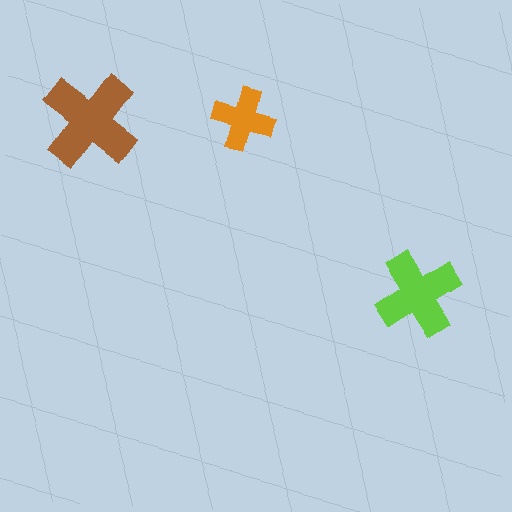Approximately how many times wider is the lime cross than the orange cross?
About 1.5 times wider.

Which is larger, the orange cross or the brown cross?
The brown one.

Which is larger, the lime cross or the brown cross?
The brown one.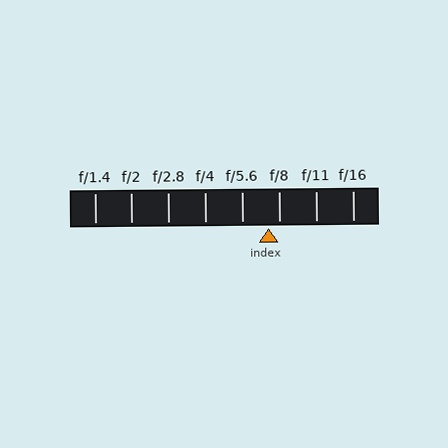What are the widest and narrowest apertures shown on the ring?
The widest aperture shown is f/1.4 and the narrowest is f/16.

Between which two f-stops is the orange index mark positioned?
The index mark is between f/5.6 and f/8.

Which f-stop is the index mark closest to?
The index mark is closest to f/8.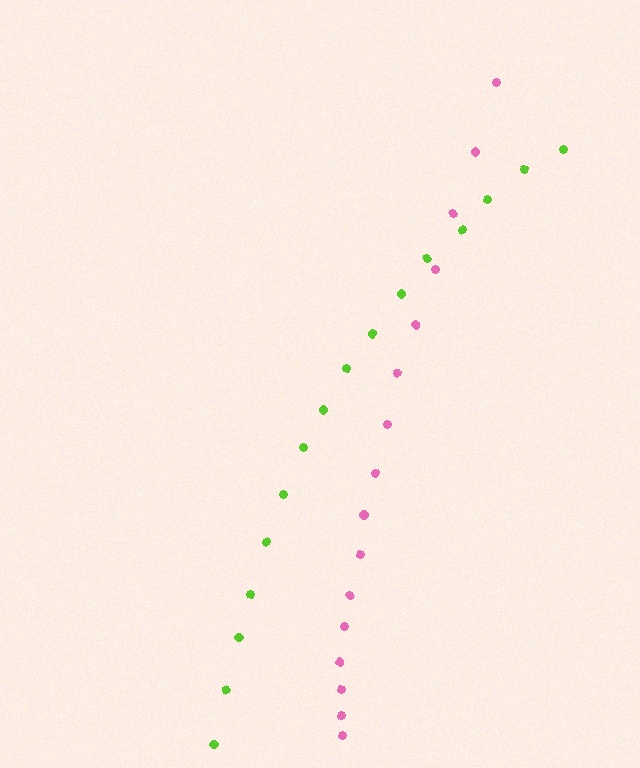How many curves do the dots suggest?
There are 2 distinct paths.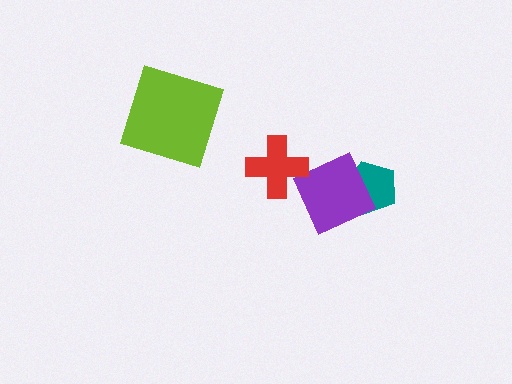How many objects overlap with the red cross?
1 object overlaps with the red cross.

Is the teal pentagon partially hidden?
Yes, it is partially covered by another shape.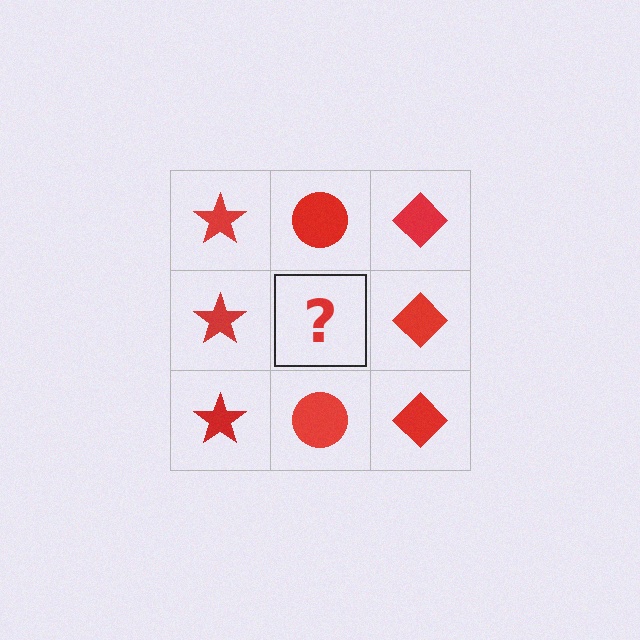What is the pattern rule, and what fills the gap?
The rule is that each column has a consistent shape. The gap should be filled with a red circle.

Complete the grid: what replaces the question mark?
The question mark should be replaced with a red circle.